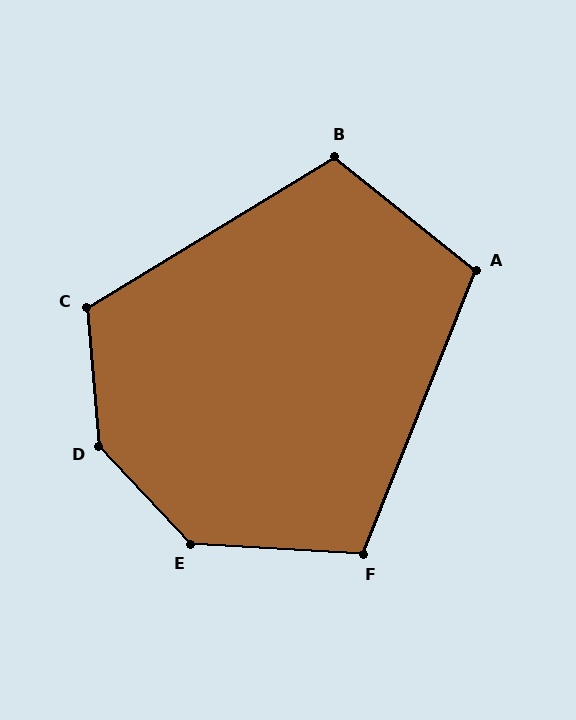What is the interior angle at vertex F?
Approximately 108 degrees (obtuse).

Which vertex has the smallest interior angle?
A, at approximately 107 degrees.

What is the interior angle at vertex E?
Approximately 137 degrees (obtuse).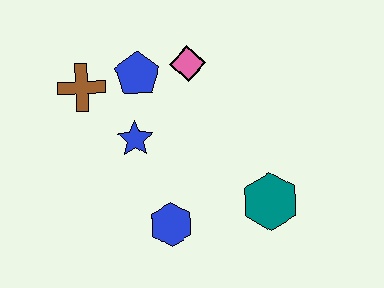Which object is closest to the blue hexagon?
The blue star is closest to the blue hexagon.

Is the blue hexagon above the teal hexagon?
No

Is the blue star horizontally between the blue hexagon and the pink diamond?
No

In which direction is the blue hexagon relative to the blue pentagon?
The blue hexagon is below the blue pentagon.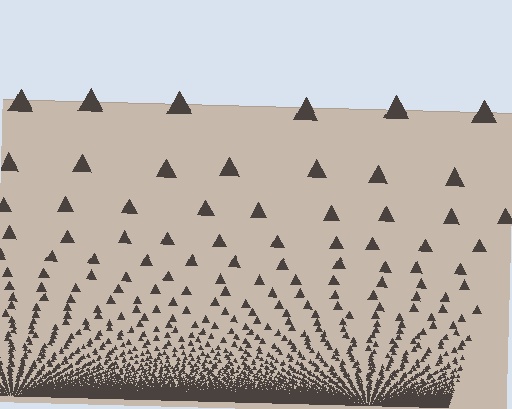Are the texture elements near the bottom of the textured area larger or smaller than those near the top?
Smaller. The gradient is inverted — elements near the bottom are smaller and denser.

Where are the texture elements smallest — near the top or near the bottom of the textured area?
Near the bottom.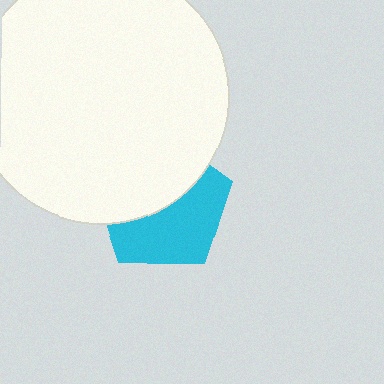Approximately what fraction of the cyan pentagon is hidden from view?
Roughly 49% of the cyan pentagon is hidden behind the white circle.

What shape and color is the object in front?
The object in front is a white circle.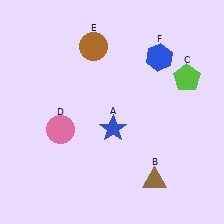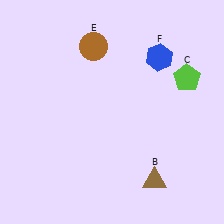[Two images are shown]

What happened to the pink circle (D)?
The pink circle (D) was removed in Image 2. It was in the bottom-left area of Image 1.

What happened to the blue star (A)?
The blue star (A) was removed in Image 2. It was in the bottom-right area of Image 1.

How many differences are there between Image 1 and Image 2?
There are 2 differences between the two images.